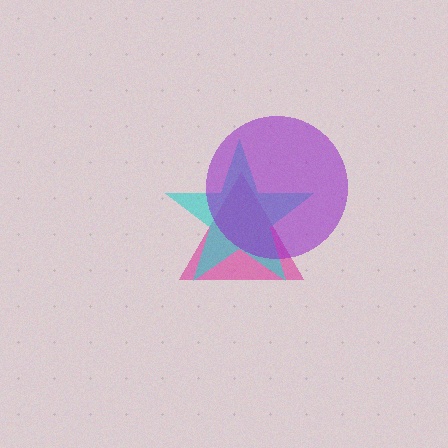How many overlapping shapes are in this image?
There are 3 overlapping shapes in the image.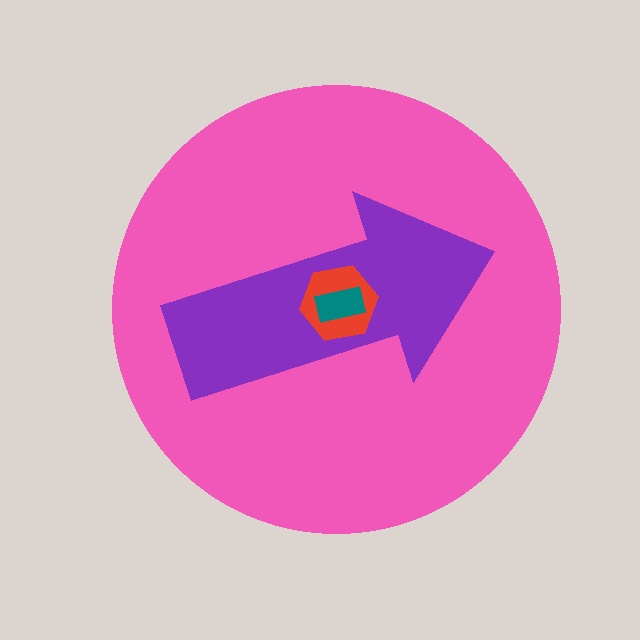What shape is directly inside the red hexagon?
The teal rectangle.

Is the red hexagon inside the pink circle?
Yes.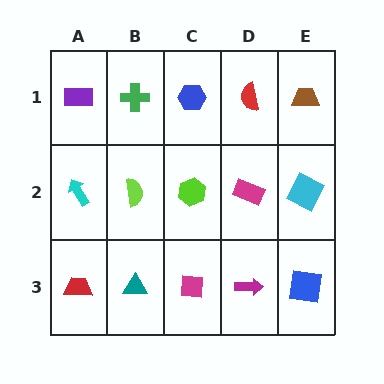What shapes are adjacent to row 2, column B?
A green cross (row 1, column B), a teal triangle (row 3, column B), a cyan arrow (row 2, column A), a lime hexagon (row 2, column C).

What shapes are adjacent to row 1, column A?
A cyan arrow (row 2, column A), a green cross (row 1, column B).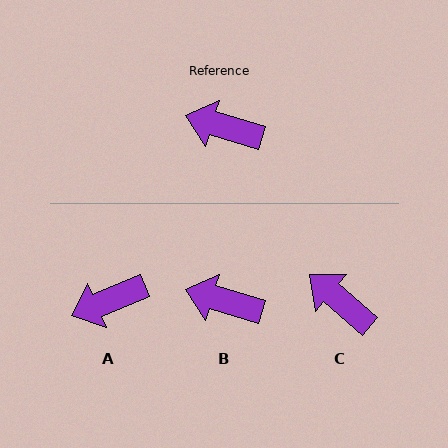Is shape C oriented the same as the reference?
No, it is off by about 24 degrees.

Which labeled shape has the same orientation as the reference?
B.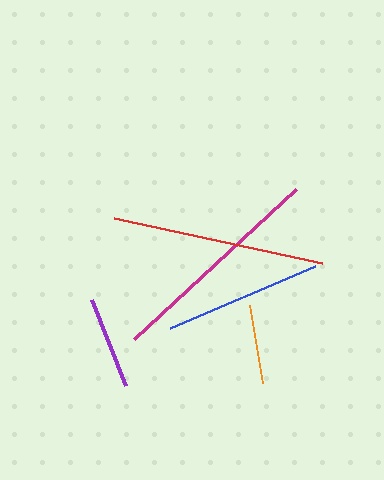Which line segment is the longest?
The magenta line is the longest at approximately 221 pixels.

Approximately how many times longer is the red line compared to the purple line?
The red line is approximately 2.3 times the length of the purple line.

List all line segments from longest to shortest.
From longest to shortest: magenta, red, blue, purple, orange.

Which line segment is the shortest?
The orange line is the shortest at approximately 79 pixels.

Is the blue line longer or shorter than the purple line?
The blue line is longer than the purple line.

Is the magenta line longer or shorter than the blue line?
The magenta line is longer than the blue line.